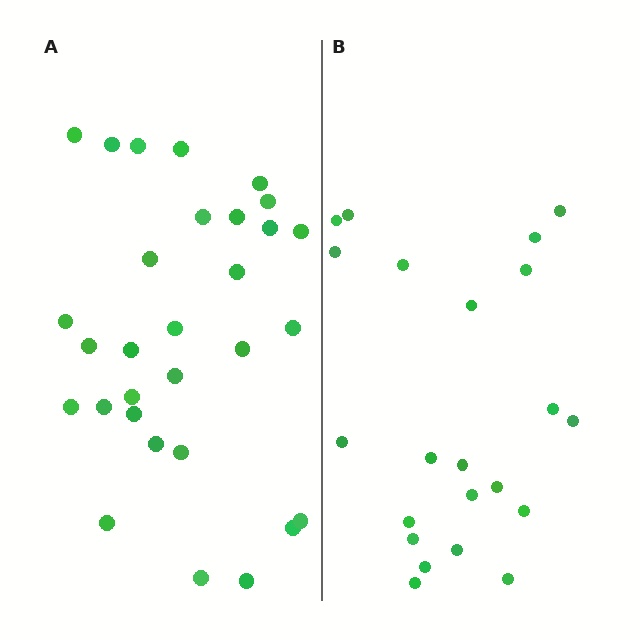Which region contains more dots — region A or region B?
Region A (the left region) has more dots.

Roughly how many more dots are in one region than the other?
Region A has roughly 8 or so more dots than region B.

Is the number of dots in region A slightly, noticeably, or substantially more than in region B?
Region A has noticeably more, but not dramatically so. The ratio is roughly 1.4 to 1.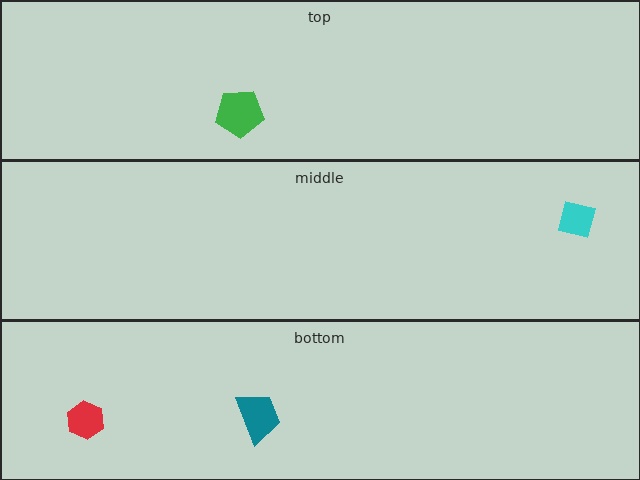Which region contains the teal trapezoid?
The bottom region.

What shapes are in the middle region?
The cyan square.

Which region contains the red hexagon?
The bottom region.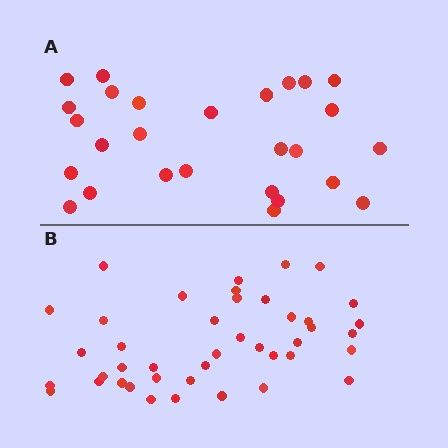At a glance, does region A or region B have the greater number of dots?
Region B (the bottom region) has more dots.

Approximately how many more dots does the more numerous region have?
Region B has approximately 15 more dots than region A.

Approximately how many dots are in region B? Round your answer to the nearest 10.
About 40 dots. (The exact count is 42, which rounds to 40.)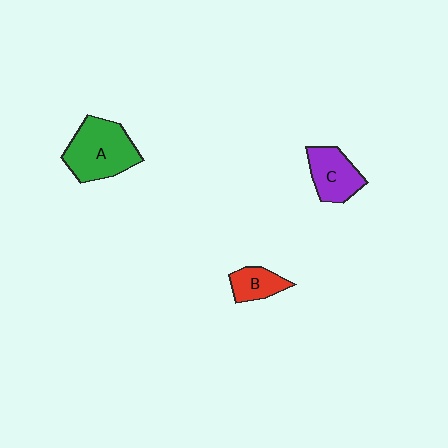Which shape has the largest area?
Shape A (green).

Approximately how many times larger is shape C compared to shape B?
Approximately 1.5 times.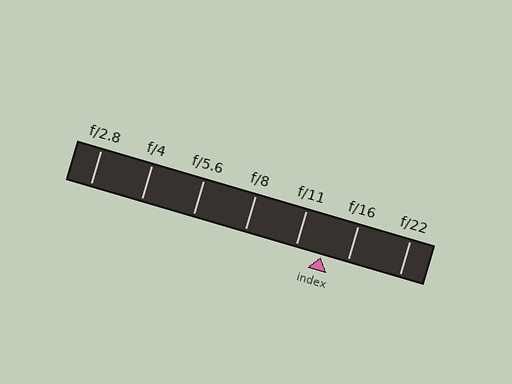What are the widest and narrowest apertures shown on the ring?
The widest aperture shown is f/2.8 and the narrowest is f/22.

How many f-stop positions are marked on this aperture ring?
There are 7 f-stop positions marked.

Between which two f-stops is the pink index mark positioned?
The index mark is between f/11 and f/16.